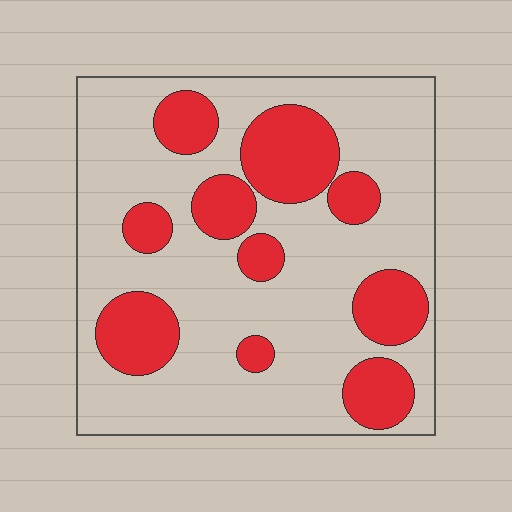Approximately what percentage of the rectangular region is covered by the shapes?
Approximately 30%.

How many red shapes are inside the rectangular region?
10.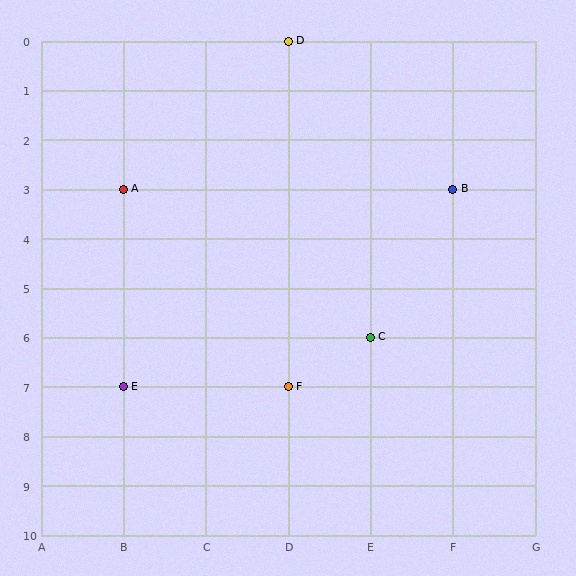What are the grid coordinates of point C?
Point C is at grid coordinates (E, 6).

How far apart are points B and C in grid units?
Points B and C are 1 column and 3 rows apart (about 3.2 grid units diagonally).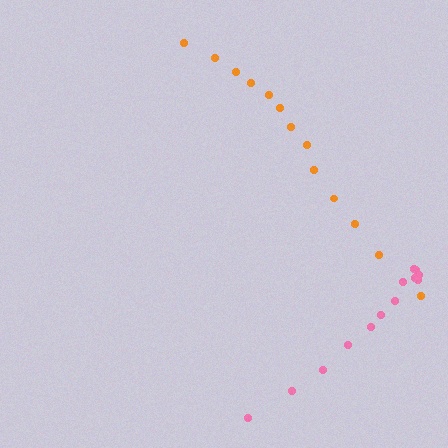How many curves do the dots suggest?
There are 2 distinct paths.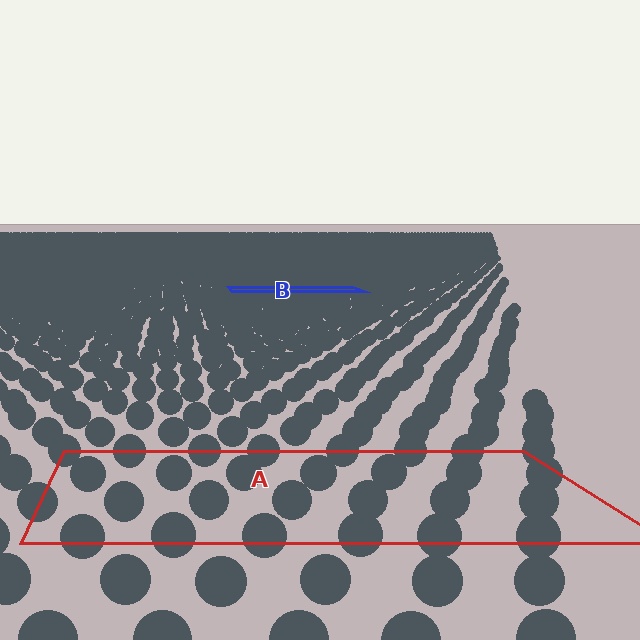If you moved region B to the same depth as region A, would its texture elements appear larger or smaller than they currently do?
They would appear larger. At a closer depth, the same texture elements are projected at a bigger on-screen size.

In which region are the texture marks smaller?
The texture marks are smaller in region B, because it is farther away.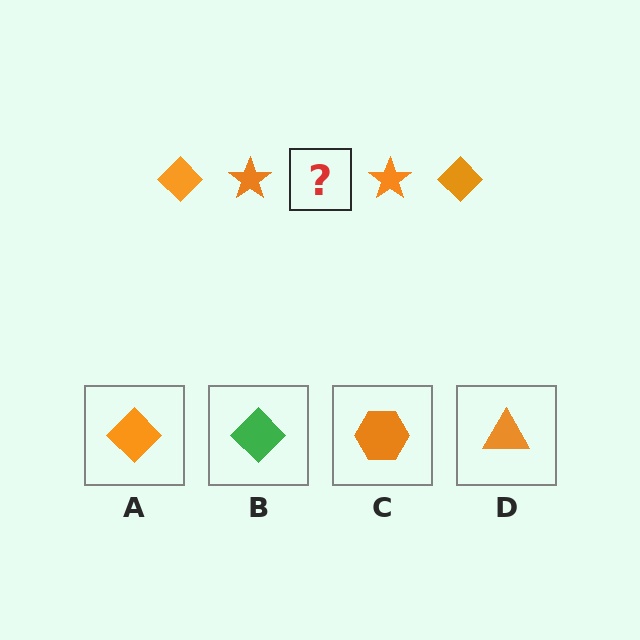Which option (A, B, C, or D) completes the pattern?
A.